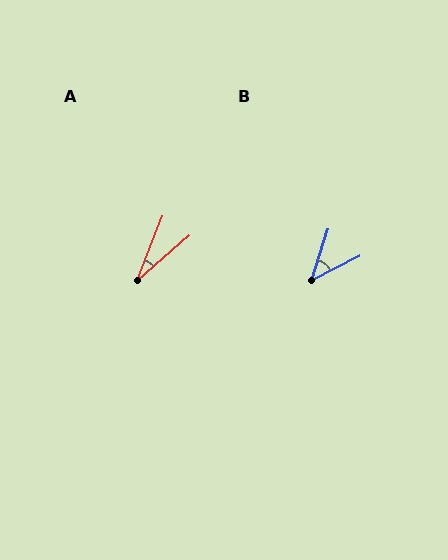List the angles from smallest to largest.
A (27°), B (45°).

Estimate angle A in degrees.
Approximately 27 degrees.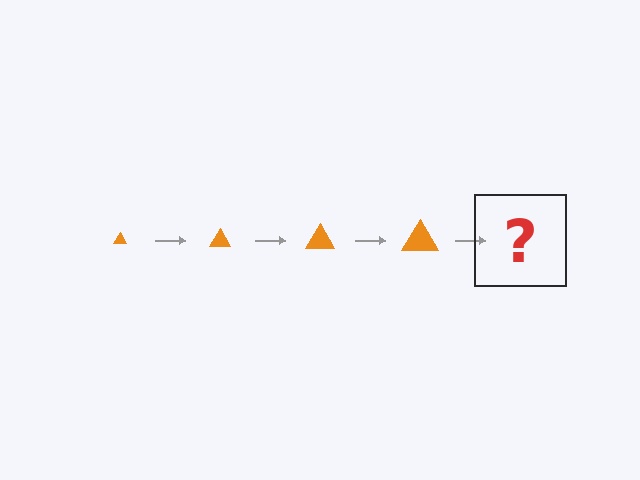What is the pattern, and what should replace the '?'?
The pattern is that the triangle gets progressively larger each step. The '?' should be an orange triangle, larger than the previous one.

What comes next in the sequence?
The next element should be an orange triangle, larger than the previous one.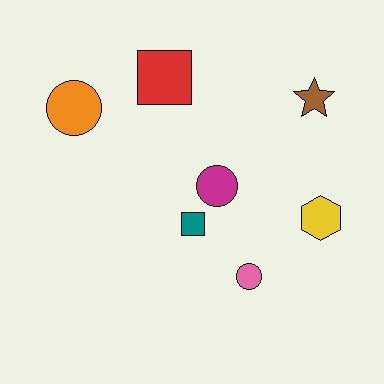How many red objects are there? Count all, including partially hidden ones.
There is 1 red object.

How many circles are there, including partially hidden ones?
There are 3 circles.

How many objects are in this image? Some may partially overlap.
There are 7 objects.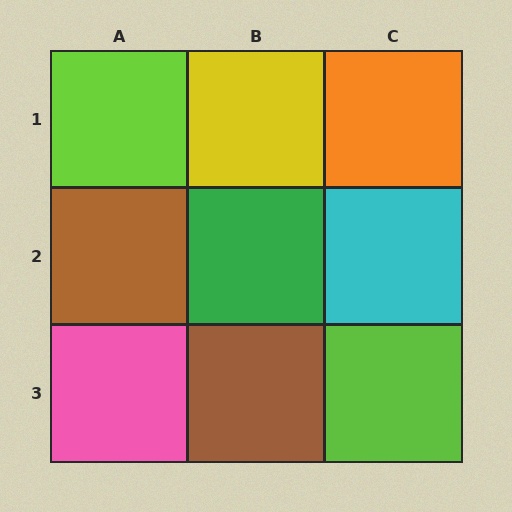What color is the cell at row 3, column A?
Pink.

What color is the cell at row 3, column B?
Brown.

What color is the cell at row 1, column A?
Lime.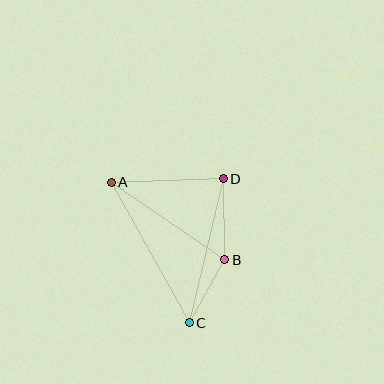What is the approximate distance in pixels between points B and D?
The distance between B and D is approximately 81 pixels.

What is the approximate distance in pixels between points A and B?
The distance between A and B is approximately 137 pixels.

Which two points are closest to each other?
Points B and C are closest to each other.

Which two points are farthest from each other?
Points A and C are farthest from each other.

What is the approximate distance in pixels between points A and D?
The distance between A and D is approximately 112 pixels.